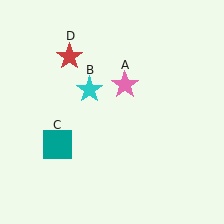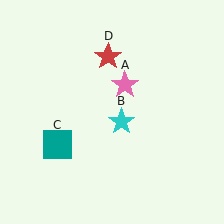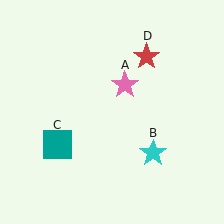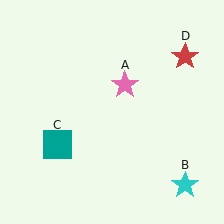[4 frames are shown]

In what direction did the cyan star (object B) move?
The cyan star (object B) moved down and to the right.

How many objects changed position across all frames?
2 objects changed position: cyan star (object B), red star (object D).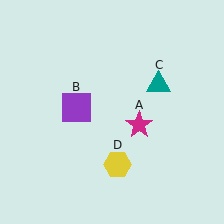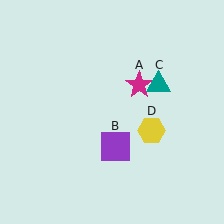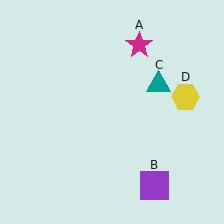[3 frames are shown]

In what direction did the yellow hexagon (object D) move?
The yellow hexagon (object D) moved up and to the right.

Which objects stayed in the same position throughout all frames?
Teal triangle (object C) remained stationary.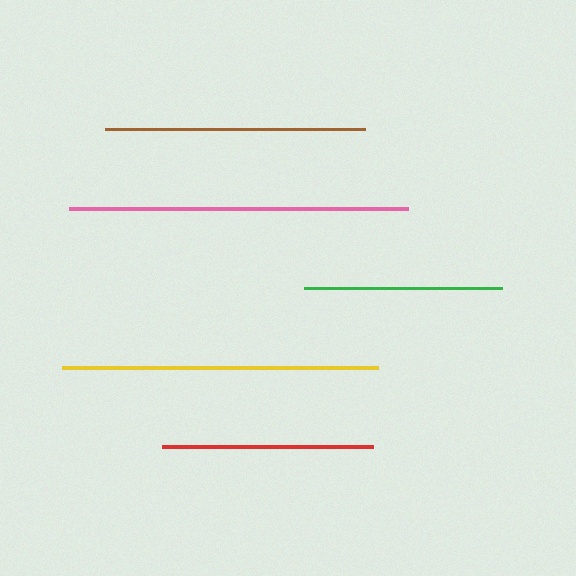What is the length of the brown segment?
The brown segment is approximately 260 pixels long.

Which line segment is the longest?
The pink line is the longest at approximately 339 pixels.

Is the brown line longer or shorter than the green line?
The brown line is longer than the green line.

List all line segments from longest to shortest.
From longest to shortest: pink, yellow, brown, red, green.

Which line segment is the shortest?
The green line is the shortest at approximately 198 pixels.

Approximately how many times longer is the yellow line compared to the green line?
The yellow line is approximately 1.6 times the length of the green line.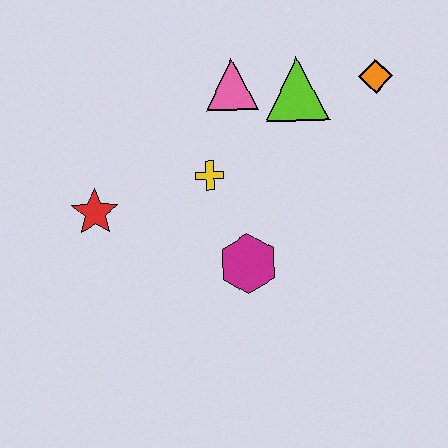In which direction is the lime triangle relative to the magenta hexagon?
The lime triangle is above the magenta hexagon.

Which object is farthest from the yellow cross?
The orange diamond is farthest from the yellow cross.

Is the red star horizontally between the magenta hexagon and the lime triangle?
No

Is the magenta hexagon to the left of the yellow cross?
No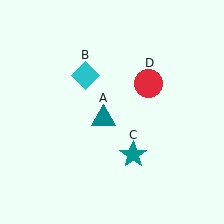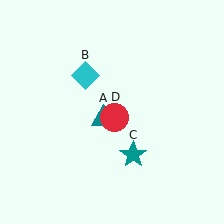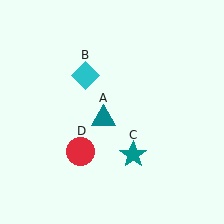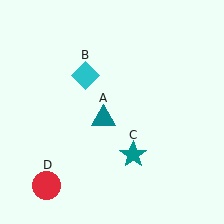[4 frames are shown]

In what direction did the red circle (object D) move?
The red circle (object D) moved down and to the left.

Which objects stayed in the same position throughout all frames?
Teal triangle (object A) and cyan diamond (object B) and teal star (object C) remained stationary.